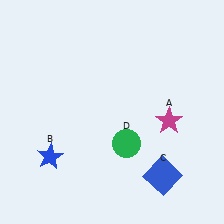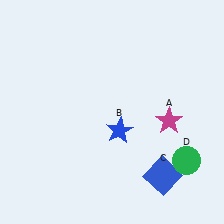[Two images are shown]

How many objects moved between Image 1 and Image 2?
2 objects moved between the two images.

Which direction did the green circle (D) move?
The green circle (D) moved right.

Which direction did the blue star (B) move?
The blue star (B) moved right.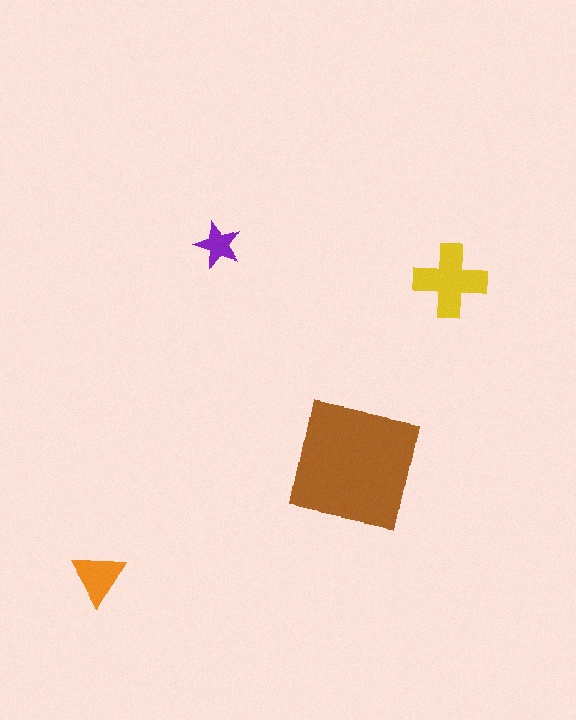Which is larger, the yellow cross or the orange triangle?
The yellow cross.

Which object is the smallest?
The purple star.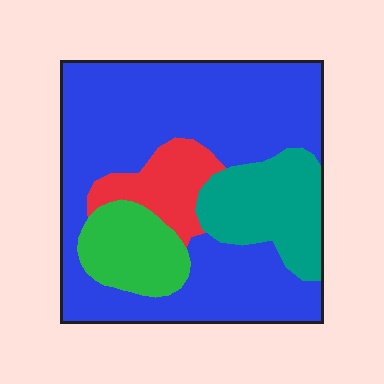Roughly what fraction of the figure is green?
Green covers 12% of the figure.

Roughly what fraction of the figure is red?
Red takes up less than a quarter of the figure.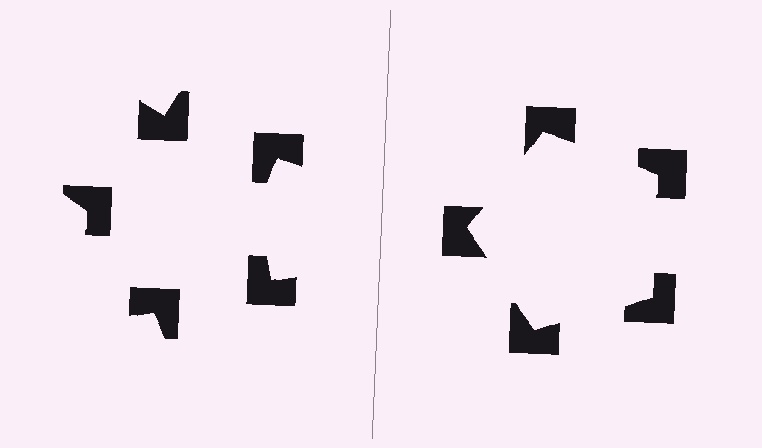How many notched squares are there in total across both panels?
10 — 5 on each side.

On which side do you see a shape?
An illusory pentagon appears on the right side. On the left side the wedge cuts are rotated, so no coherent shape forms.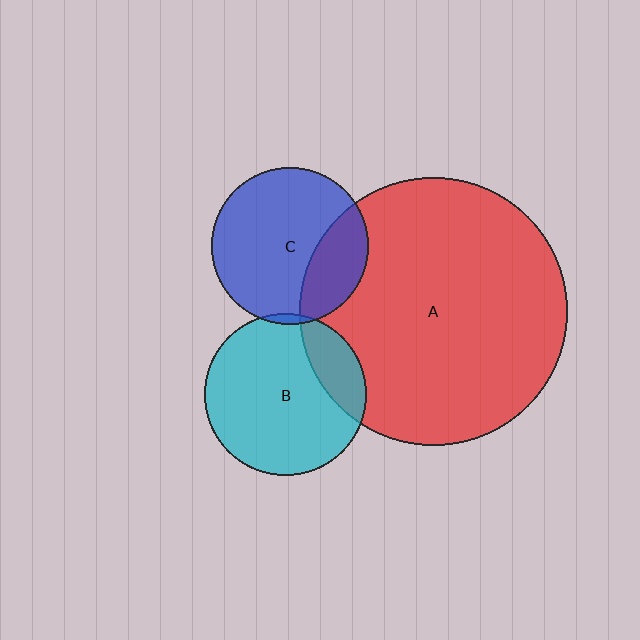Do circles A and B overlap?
Yes.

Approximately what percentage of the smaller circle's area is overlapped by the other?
Approximately 20%.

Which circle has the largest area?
Circle A (red).